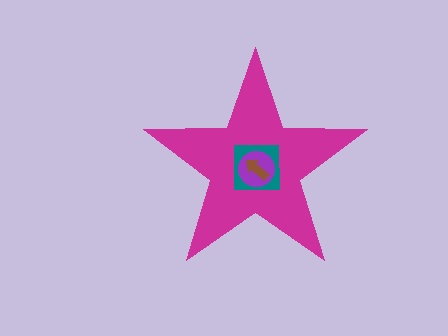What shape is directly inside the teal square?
The purple circle.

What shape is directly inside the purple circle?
The brown arrow.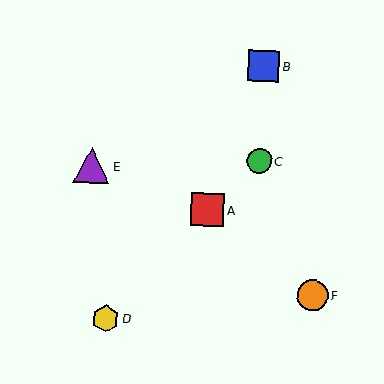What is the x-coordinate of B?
Object B is at x≈263.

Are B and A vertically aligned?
No, B is at x≈263 and A is at x≈207.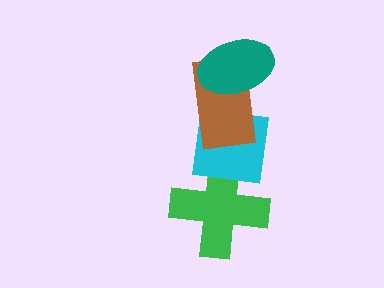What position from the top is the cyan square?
The cyan square is 3rd from the top.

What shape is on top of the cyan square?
The brown rectangle is on top of the cyan square.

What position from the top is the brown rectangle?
The brown rectangle is 2nd from the top.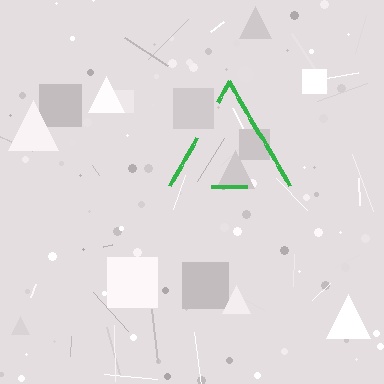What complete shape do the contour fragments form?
The contour fragments form a triangle.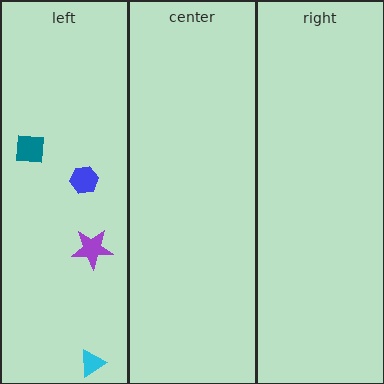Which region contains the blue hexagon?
The left region.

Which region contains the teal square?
The left region.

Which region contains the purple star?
The left region.